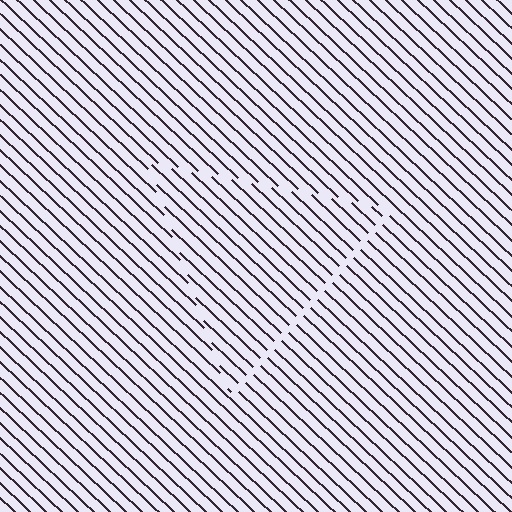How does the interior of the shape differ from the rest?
The interior of the shape contains the same grating, shifted by half a period — the contour is defined by the phase discontinuity where line-ends from the inner and outer gratings abut.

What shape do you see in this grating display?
An illusory triangle. The interior of the shape contains the same grating, shifted by half a period — the contour is defined by the phase discontinuity where line-ends from the inner and outer gratings abut.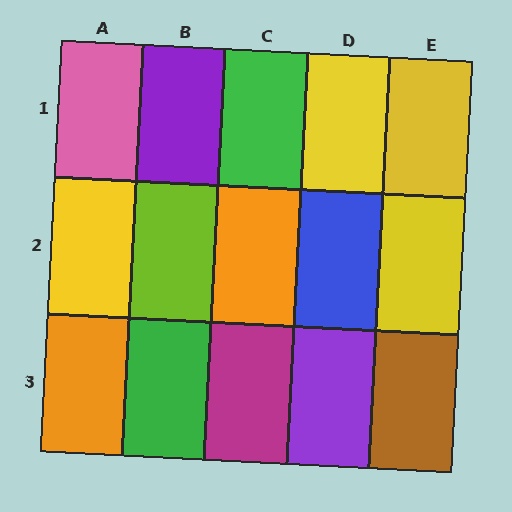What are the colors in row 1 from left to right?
Pink, purple, green, yellow, yellow.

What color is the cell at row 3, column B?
Green.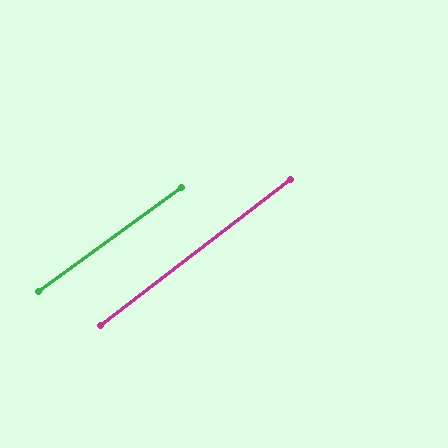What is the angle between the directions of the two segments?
Approximately 1 degree.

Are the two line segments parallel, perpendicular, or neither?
Parallel — their directions differ by only 1.4°.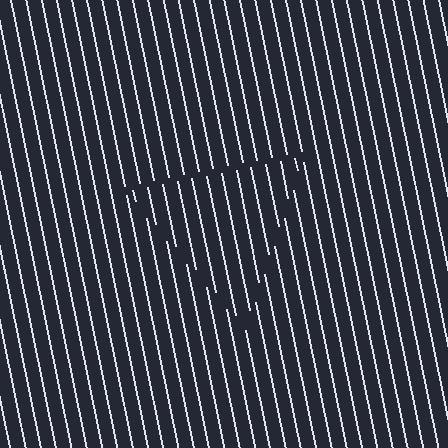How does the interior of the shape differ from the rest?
The interior of the shape contains the same grating, shifted by half a period — the contour is defined by the phase discontinuity where line-ends from the inner and outer gratings abut.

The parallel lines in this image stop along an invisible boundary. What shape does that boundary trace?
An illusory triangle. The interior of the shape contains the same grating, shifted by half a period — the contour is defined by the phase discontinuity where line-ends from the inner and outer gratings abut.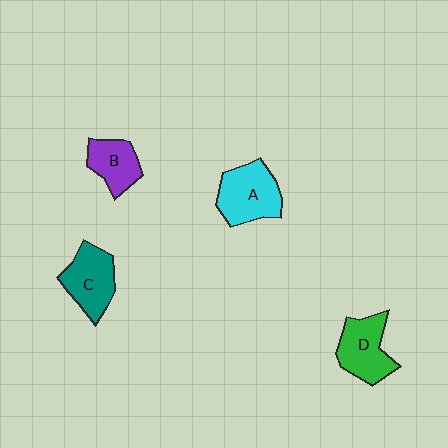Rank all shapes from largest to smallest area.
From largest to smallest: A (cyan), D (green), C (teal), B (purple).